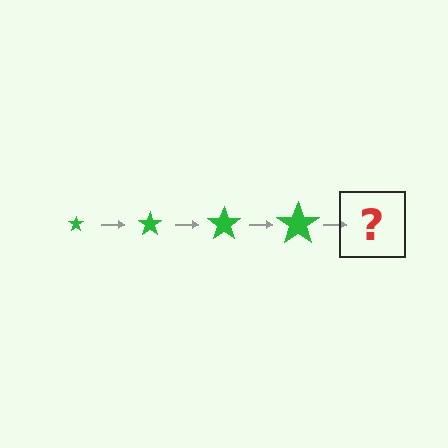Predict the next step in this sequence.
The next step is a green star, larger than the previous one.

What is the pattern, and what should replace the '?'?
The pattern is that the star gets progressively larger each step. The '?' should be a green star, larger than the previous one.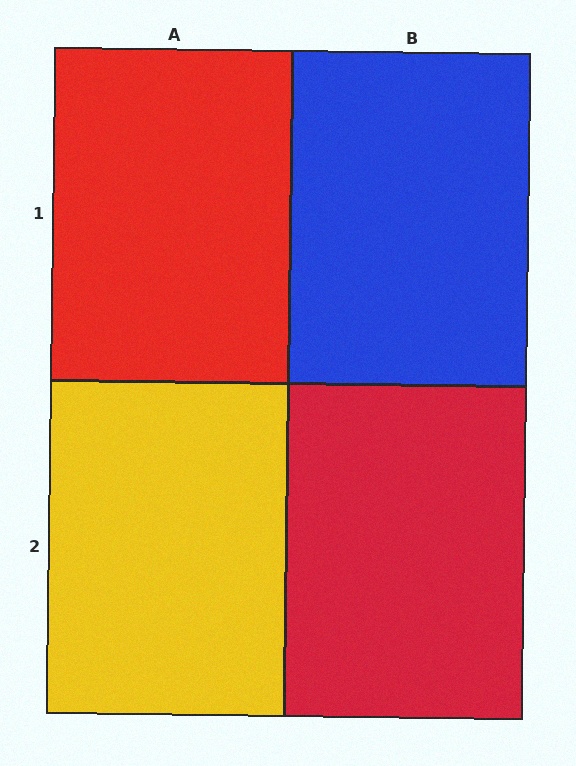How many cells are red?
2 cells are red.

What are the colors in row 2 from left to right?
Yellow, red.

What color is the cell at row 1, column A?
Red.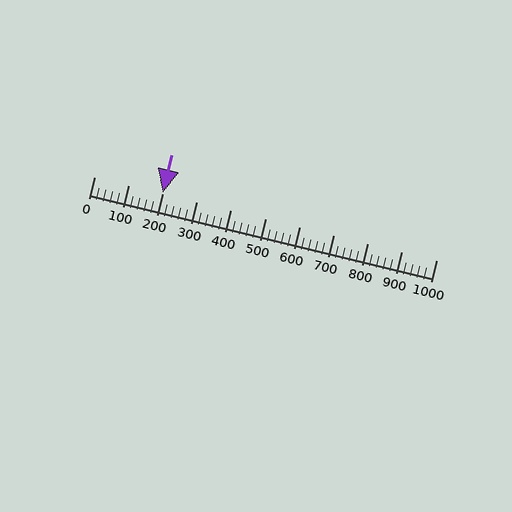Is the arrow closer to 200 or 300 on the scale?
The arrow is closer to 200.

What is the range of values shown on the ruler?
The ruler shows values from 0 to 1000.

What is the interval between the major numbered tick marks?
The major tick marks are spaced 100 units apart.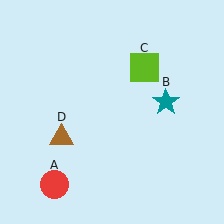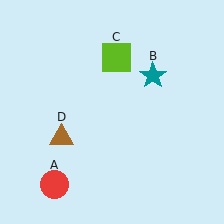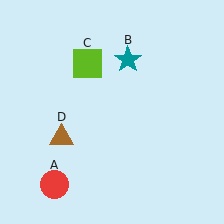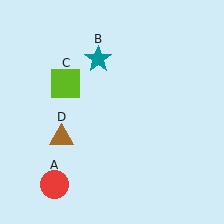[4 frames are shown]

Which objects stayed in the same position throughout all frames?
Red circle (object A) and brown triangle (object D) remained stationary.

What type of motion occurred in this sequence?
The teal star (object B), lime square (object C) rotated counterclockwise around the center of the scene.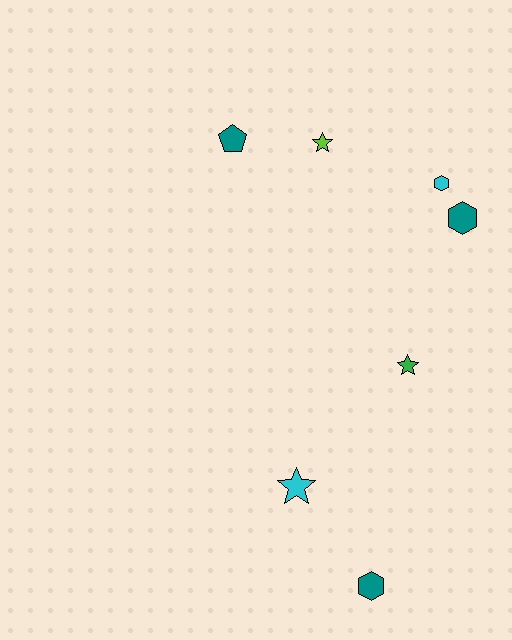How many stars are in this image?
There are 3 stars.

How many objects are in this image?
There are 7 objects.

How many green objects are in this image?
There is 1 green object.